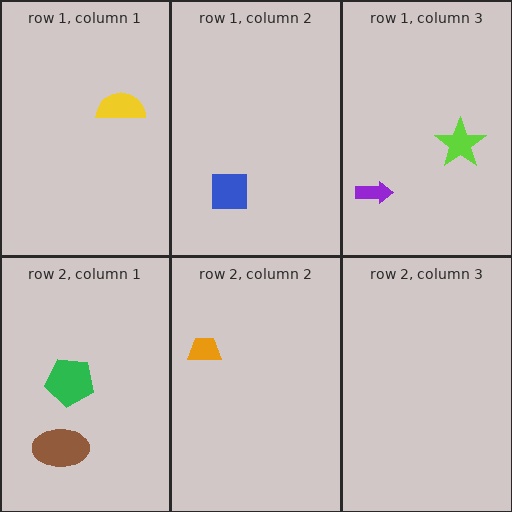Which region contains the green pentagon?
The row 2, column 1 region.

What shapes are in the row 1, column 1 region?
The yellow semicircle.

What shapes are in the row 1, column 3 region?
The lime star, the purple arrow.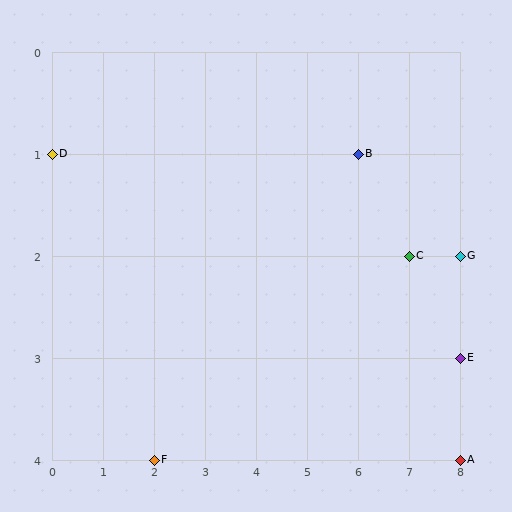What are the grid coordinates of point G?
Point G is at grid coordinates (8, 2).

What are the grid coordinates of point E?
Point E is at grid coordinates (8, 3).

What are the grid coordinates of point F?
Point F is at grid coordinates (2, 4).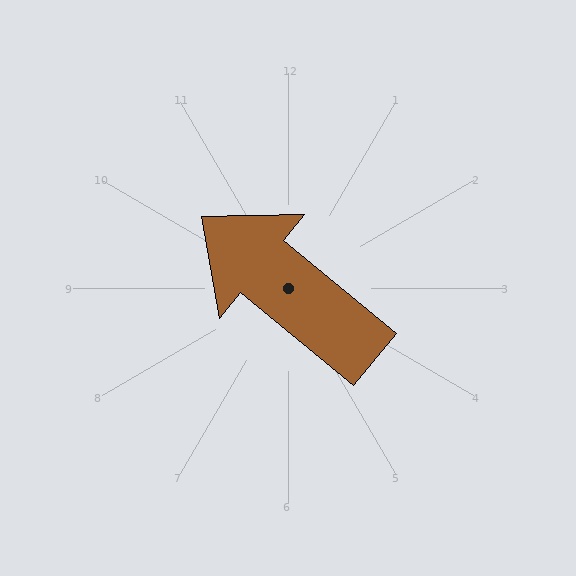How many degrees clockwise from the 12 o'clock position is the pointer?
Approximately 309 degrees.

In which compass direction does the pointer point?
Northwest.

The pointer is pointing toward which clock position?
Roughly 10 o'clock.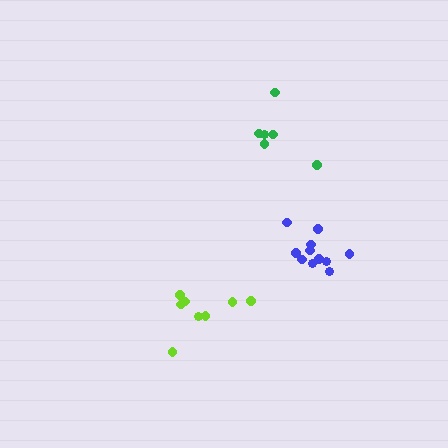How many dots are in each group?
Group 1: 11 dots, Group 2: 8 dots, Group 3: 6 dots (25 total).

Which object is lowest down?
The lime cluster is bottommost.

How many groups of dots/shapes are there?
There are 3 groups.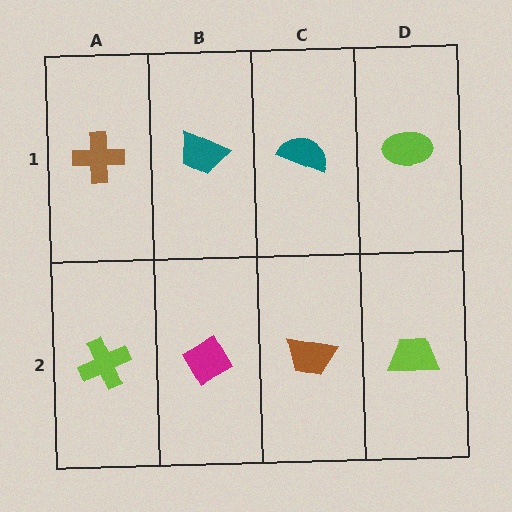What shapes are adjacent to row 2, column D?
A lime ellipse (row 1, column D), a brown trapezoid (row 2, column C).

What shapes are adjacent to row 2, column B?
A teal trapezoid (row 1, column B), a lime cross (row 2, column A), a brown trapezoid (row 2, column C).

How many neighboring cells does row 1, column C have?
3.